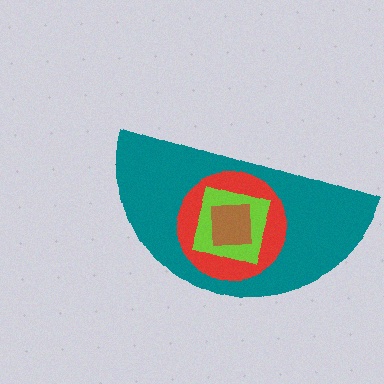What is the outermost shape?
The teal semicircle.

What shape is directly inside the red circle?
The lime diamond.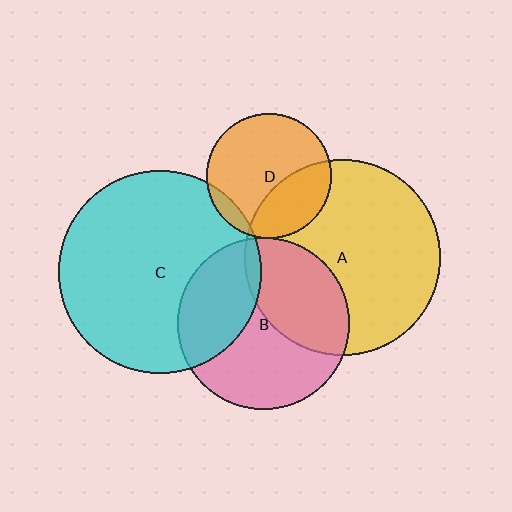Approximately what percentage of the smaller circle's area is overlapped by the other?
Approximately 10%.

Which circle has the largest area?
Circle C (cyan).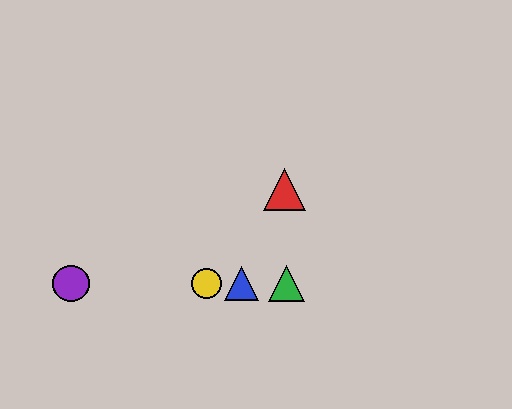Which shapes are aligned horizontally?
The blue triangle, the green triangle, the yellow circle, the purple circle are aligned horizontally.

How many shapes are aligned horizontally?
4 shapes (the blue triangle, the green triangle, the yellow circle, the purple circle) are aligned horizontally.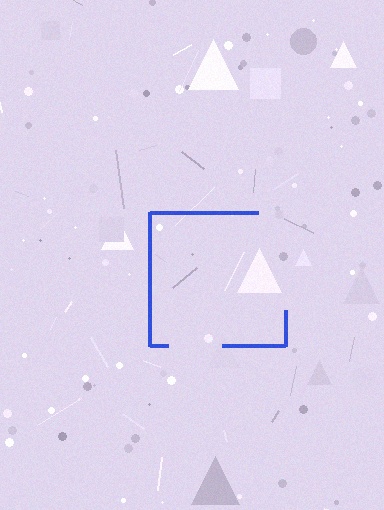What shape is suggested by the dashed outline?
The dashed outline suggests a square.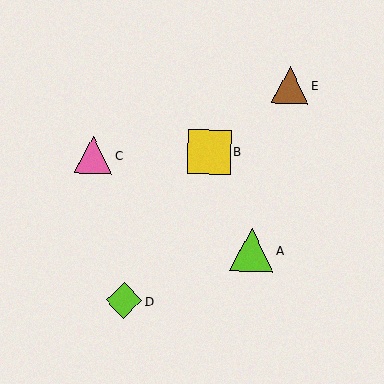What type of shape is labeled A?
Shape A is a lime triangle.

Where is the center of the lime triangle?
The center of the lime triangle is at (252, 250).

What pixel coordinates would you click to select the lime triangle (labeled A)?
Click at (252, 250) to select the lime triangle A.